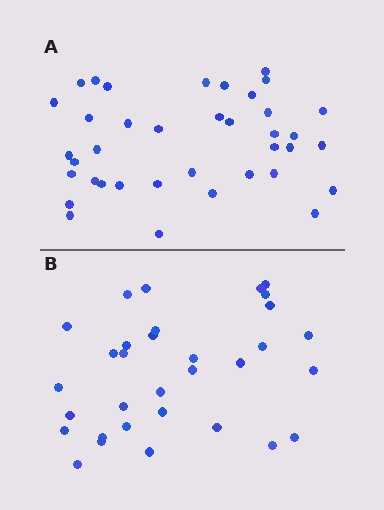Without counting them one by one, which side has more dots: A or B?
Region A (the top region) has more dots.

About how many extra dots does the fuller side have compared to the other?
Region A has about 6 more dots than region B.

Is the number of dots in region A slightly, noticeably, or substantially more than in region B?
Region A has only slightly more — the two regions are fairly close. The ratio is roughly 1.2 to 1.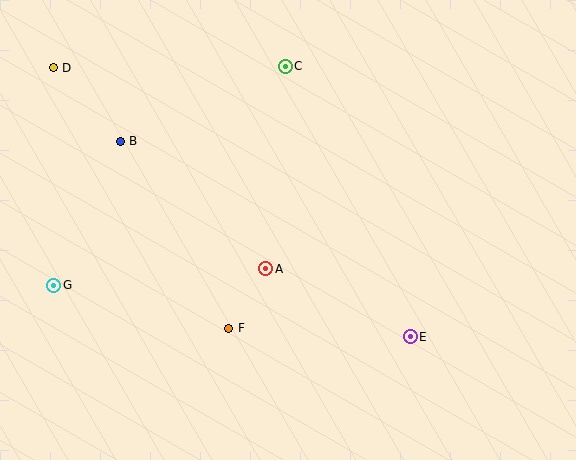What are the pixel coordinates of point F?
Point F is at (229, 328).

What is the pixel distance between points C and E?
The distance between C and E is 298 pixels.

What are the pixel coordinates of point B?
Point B is at (120, 141).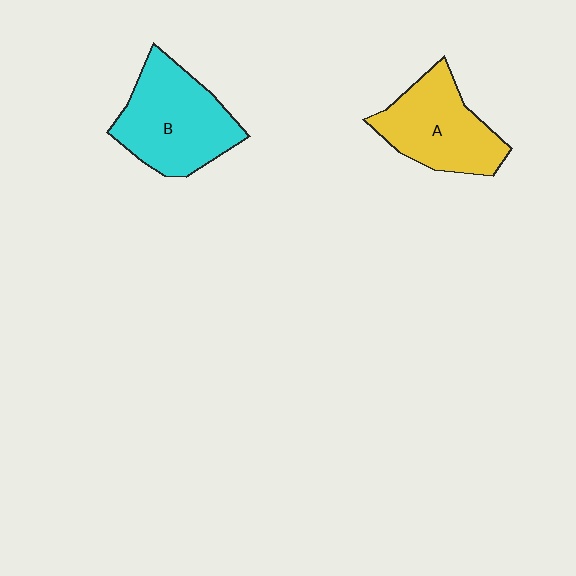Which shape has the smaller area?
Shape A (yellow).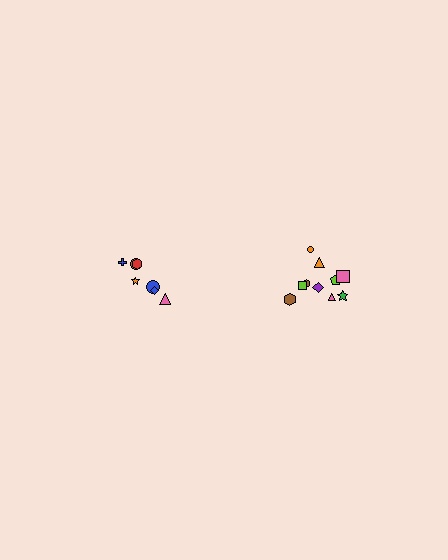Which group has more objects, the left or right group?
The right group.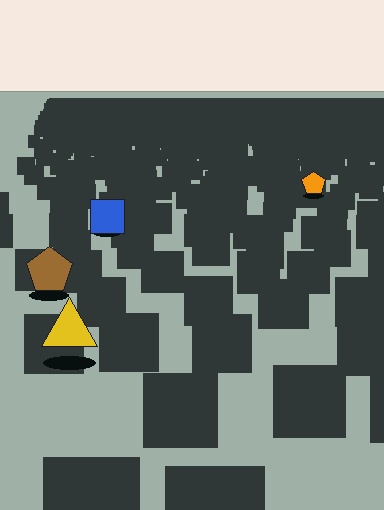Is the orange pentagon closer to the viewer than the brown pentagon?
No. The brown pentagon is closer — you can tell from the texture gradient: the ground texture is coarser near it.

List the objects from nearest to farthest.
From nearest to farthest: the yellow triangle, the brown pentagon, the blue square, the orange pentagon.